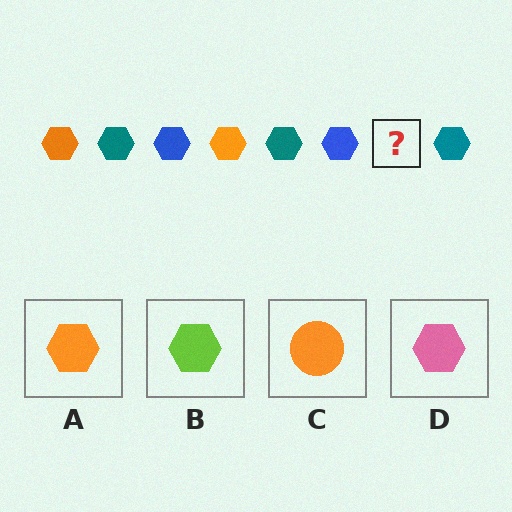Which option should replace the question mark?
Option A.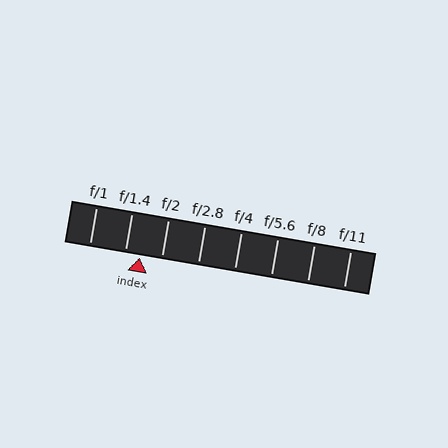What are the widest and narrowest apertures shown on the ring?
The widest aperture shown is f/1 and the narrowest is f/11.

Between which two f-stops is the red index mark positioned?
The index mark is between f/1.4 and f/2.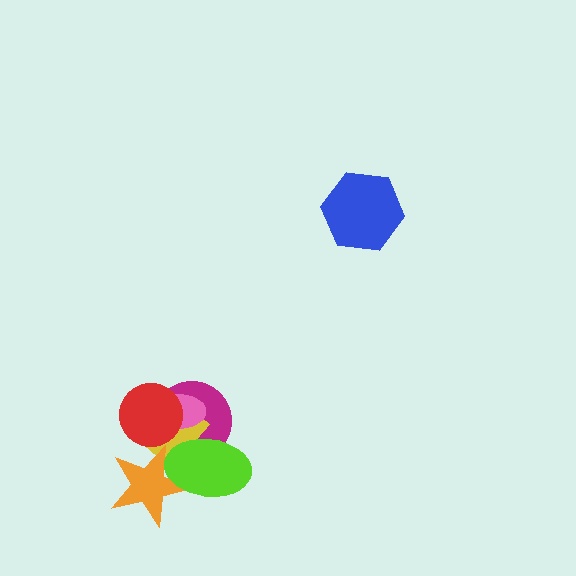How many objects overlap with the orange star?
2 objects overlap with the orange star.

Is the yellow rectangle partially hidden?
Yes, it is partially covered by another shape.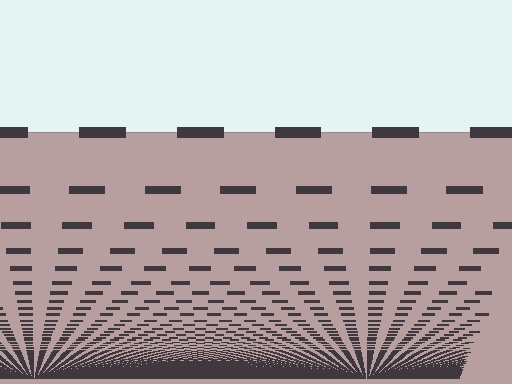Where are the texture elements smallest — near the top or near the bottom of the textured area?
Near the bottom.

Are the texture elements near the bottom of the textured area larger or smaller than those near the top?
Smaller. The gradient is inverted — elements near the bottom are smaller and denser.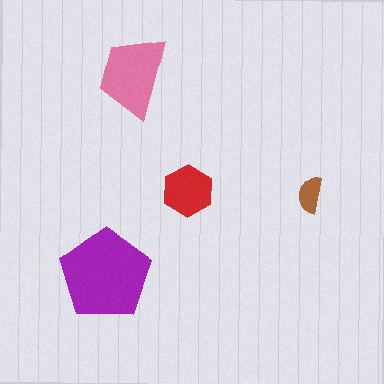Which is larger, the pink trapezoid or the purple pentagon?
The purple pentagon.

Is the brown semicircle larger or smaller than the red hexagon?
Smaller.